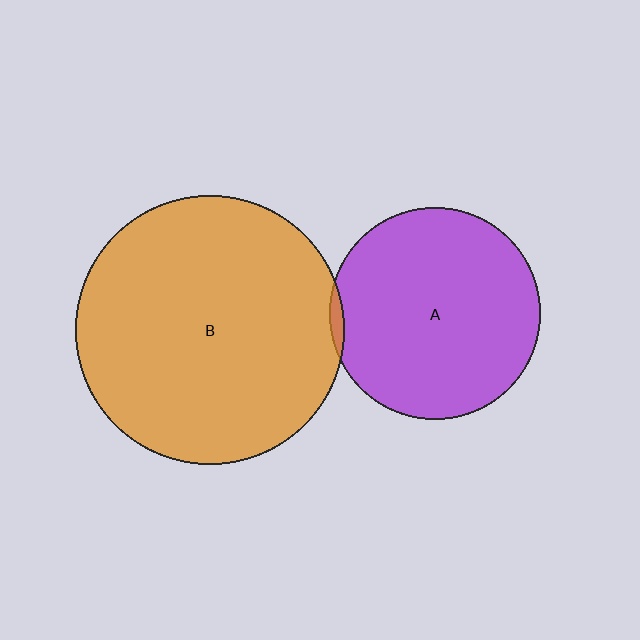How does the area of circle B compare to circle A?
Approximately 1.6 times.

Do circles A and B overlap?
Yes.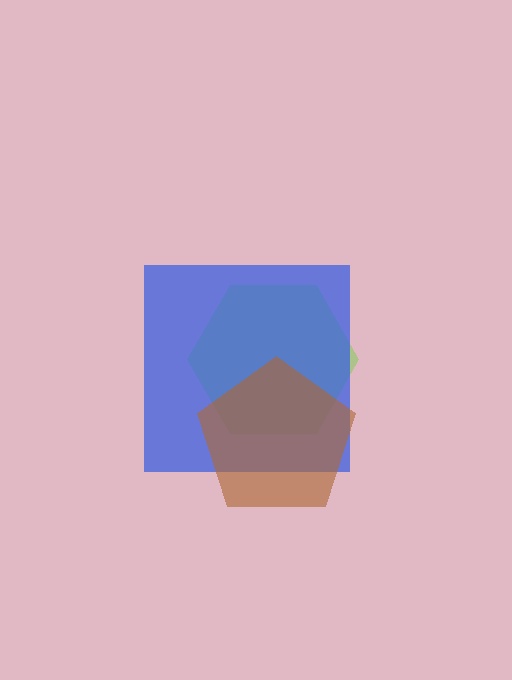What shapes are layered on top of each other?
The layered shapes are: a lime hexagon, a blue square, a brown pentagon.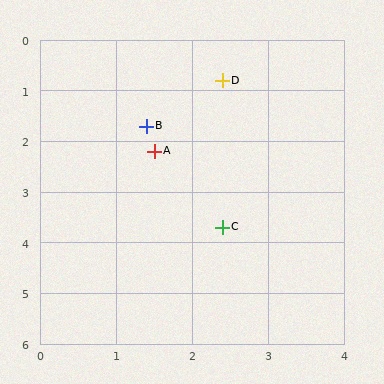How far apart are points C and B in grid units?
Points C and B are about 2.2 grid units apart.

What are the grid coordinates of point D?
Point D is at approximately (2.4, 0.8).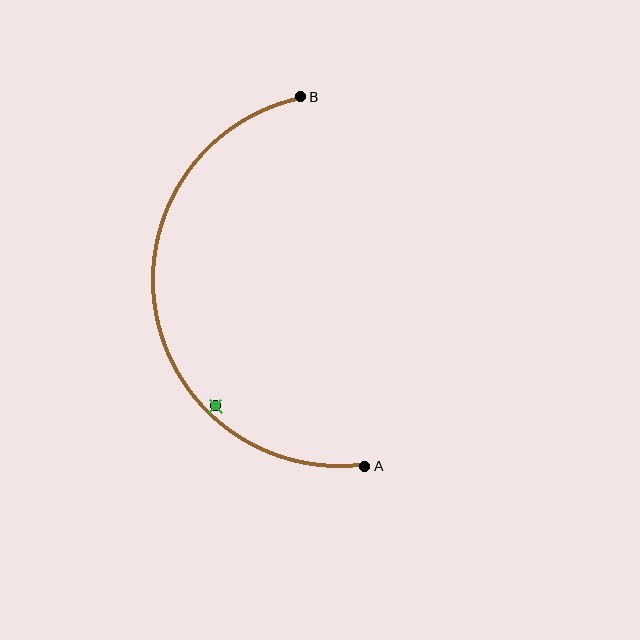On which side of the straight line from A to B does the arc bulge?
The arc bulges to the left of the straight line connecting A and B.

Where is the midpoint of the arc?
The arc midpoint is the point on the curve farthest from the straight line joining A and B. It sits to the left of that line.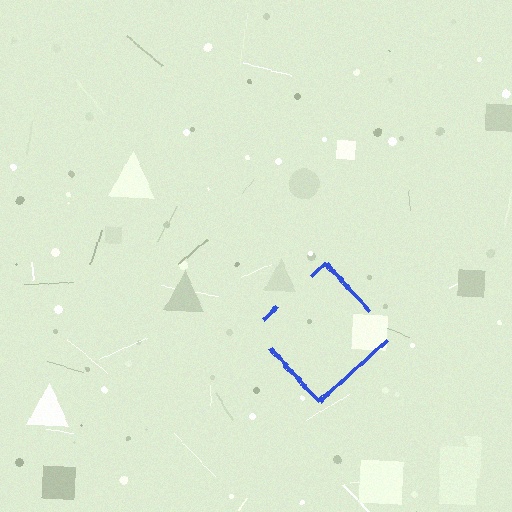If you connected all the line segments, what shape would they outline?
They would outline a diamond.